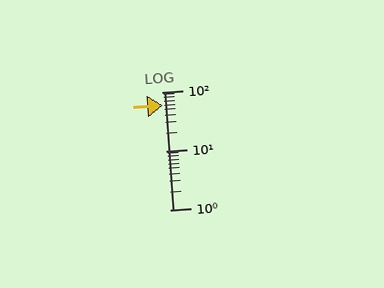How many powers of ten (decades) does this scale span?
The scale spans 2 decades, from 1 to 100.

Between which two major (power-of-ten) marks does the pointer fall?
The pointer is between 10 and 100.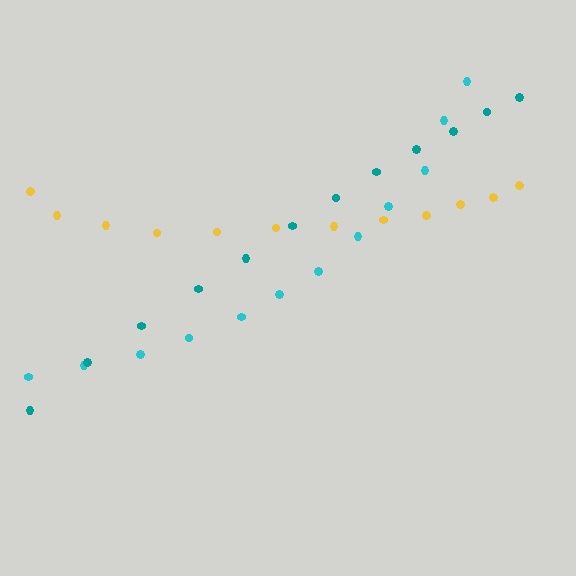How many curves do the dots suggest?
There are 3 distinct paths.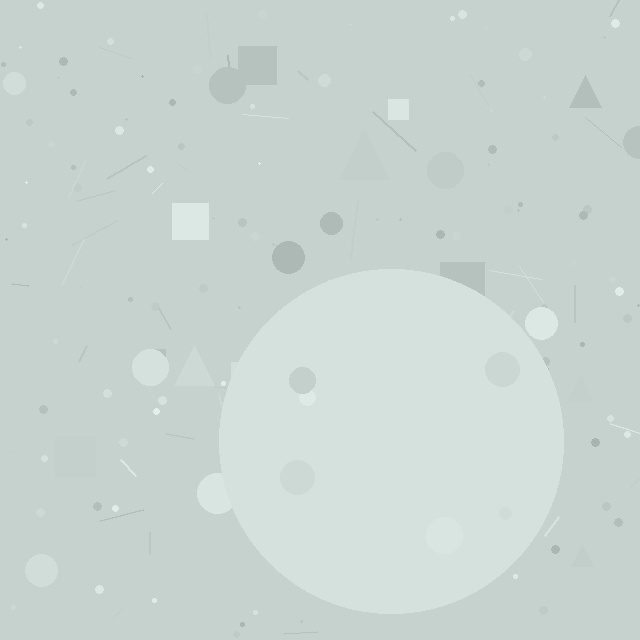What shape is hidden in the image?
A circle is hidden in the image.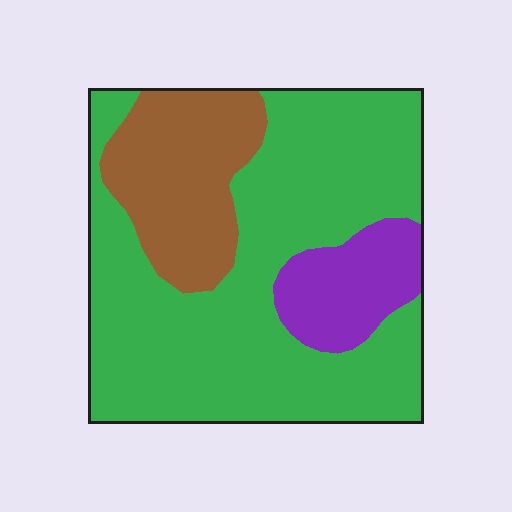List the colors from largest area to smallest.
From largest to smallest: green, brown, purple.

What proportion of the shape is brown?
Brown covers roughly 20% of the shape.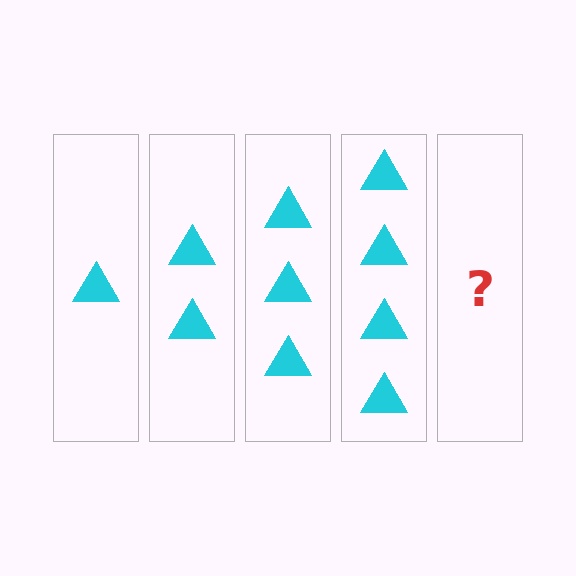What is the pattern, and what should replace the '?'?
The pattern is that each step adds one more triangle. The '?' should be 5 triangles.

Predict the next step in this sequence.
The next step is 5 triangles.